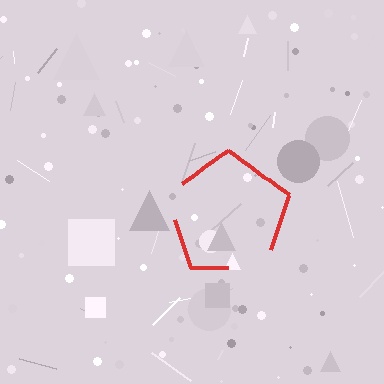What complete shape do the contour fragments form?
The contour fragments form a pentagon.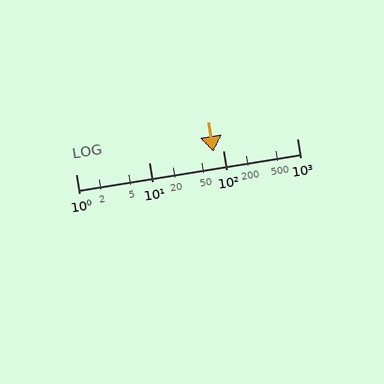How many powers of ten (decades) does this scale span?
The scale spans 3 decades, from 1 to 1000.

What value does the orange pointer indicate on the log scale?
The pointer indicates approximately 74.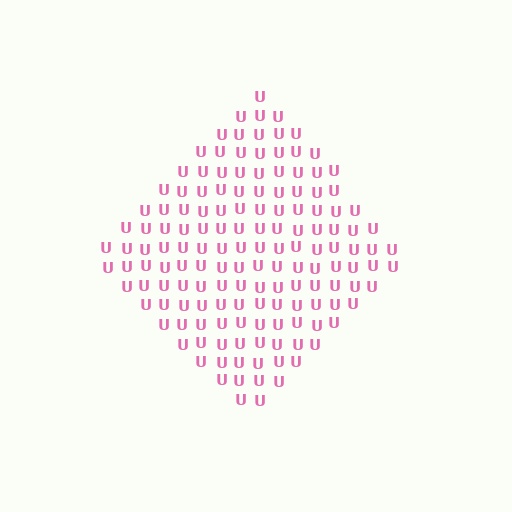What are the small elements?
The small elements are letter U's.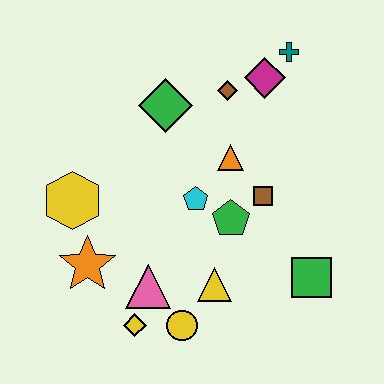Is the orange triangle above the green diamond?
No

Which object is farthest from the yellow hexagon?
The teal cross is farthest from the yellow hexagon.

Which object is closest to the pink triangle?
The yellow diamond is closest to the pink triangle.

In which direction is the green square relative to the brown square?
The green square is below the brown square.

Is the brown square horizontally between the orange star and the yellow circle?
No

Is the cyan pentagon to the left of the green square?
Yes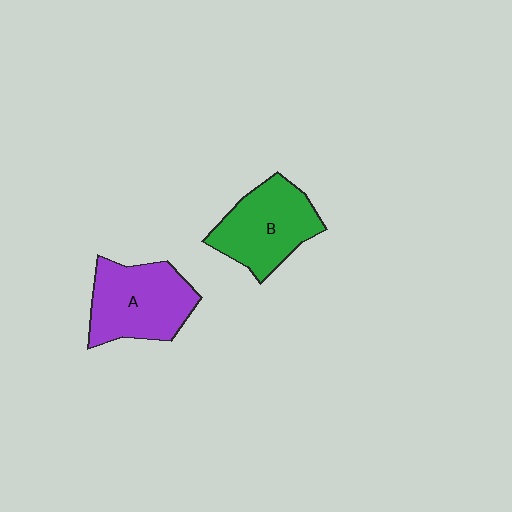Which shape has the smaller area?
Shape B (green).